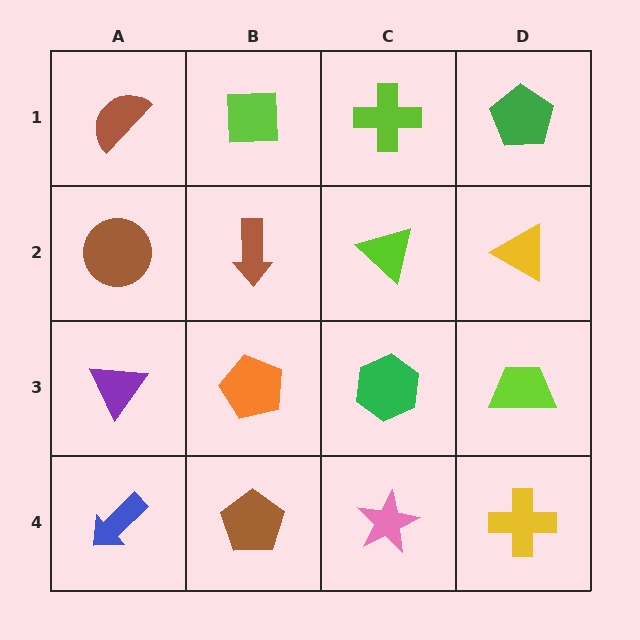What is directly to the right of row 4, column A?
A brown pentagon.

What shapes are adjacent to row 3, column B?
A brown arrow (row 2, column B), a brown pentagon (row 4, column B), a purple triangle (row 3, column A), a green hexagon (row 3, column C).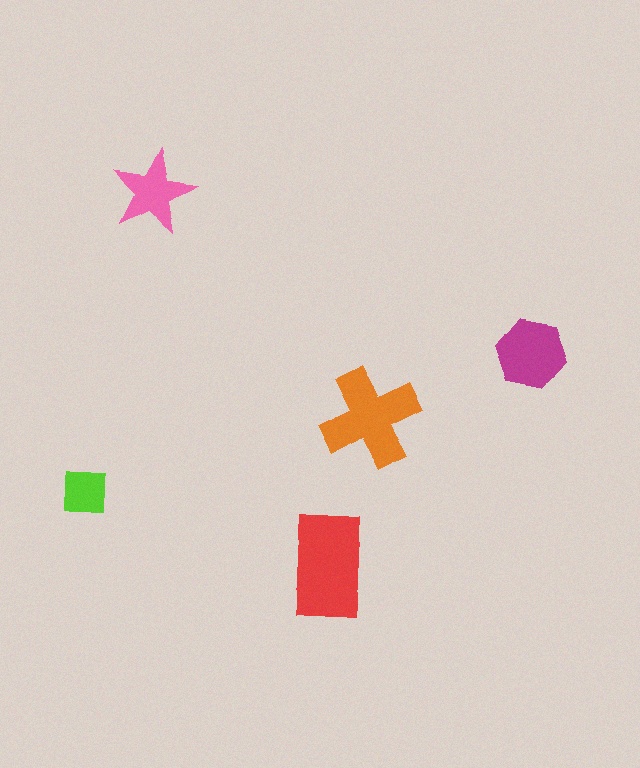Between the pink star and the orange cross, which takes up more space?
The orange cross.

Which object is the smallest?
The lime square.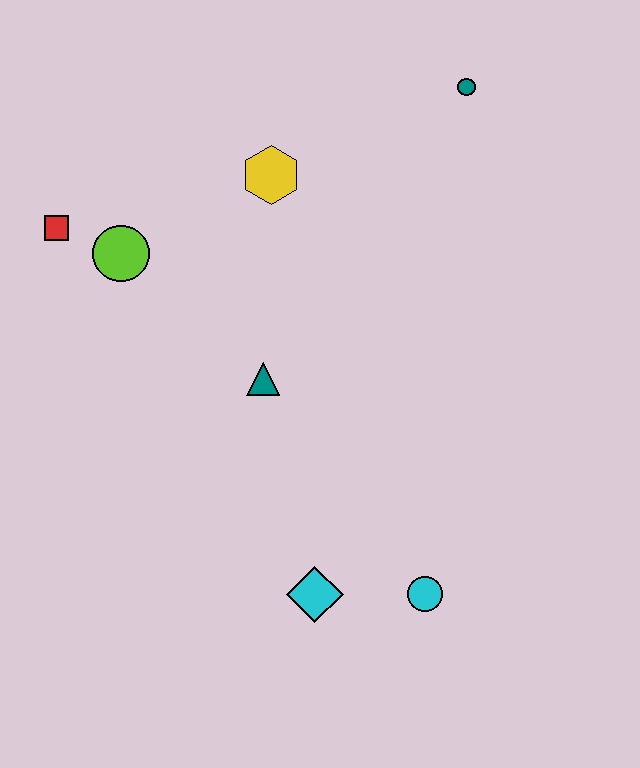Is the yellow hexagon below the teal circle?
Yes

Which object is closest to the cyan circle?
The cyan diamond is closest to the cyan circle.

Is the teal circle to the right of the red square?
Yes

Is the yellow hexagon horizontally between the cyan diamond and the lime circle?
Yes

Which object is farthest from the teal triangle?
The teal circle is farthest from the teal triangle.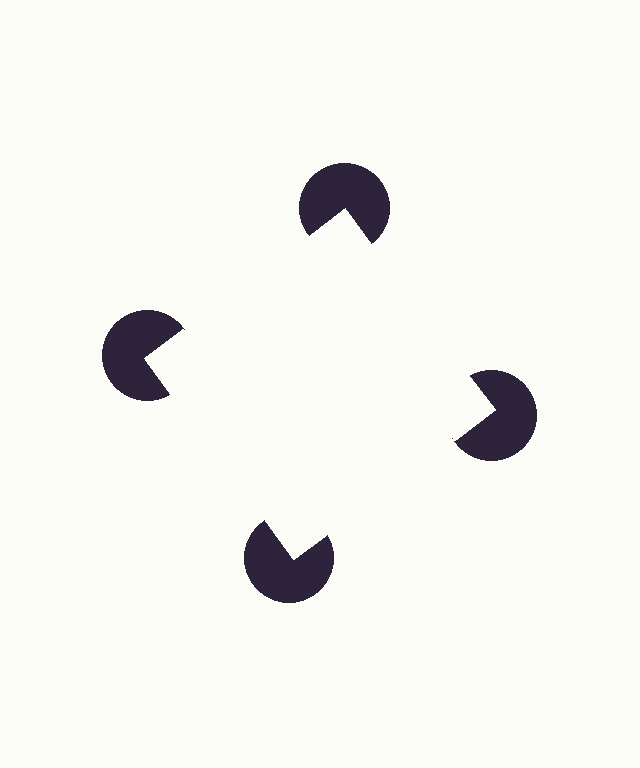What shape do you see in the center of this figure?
An illusory square — its edges are inferred from the aligned wedge cuts in the pac-man discs, not physically drawn.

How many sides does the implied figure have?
4 sides.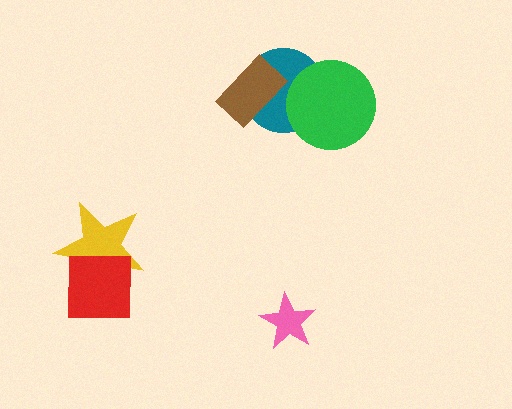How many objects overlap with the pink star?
0 objects overlap with the pink star.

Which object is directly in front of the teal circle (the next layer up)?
The brown rectangle is directly in front of the teal circle.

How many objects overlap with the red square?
1 object overlaps with the red square.